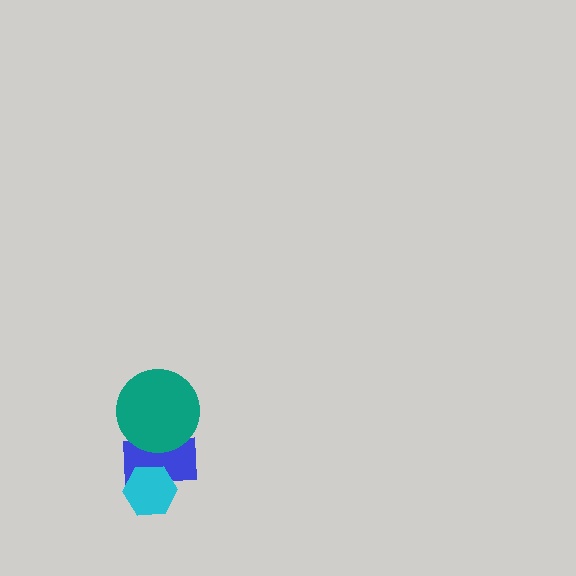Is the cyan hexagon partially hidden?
No, no other shape covers it.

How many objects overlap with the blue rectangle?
2 objects overlap with the blue rectangle.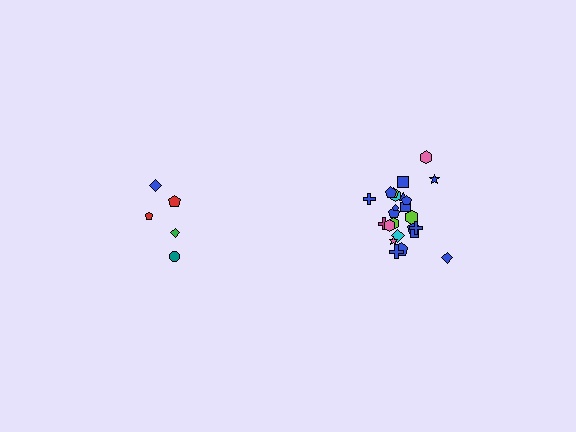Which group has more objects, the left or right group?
The right group.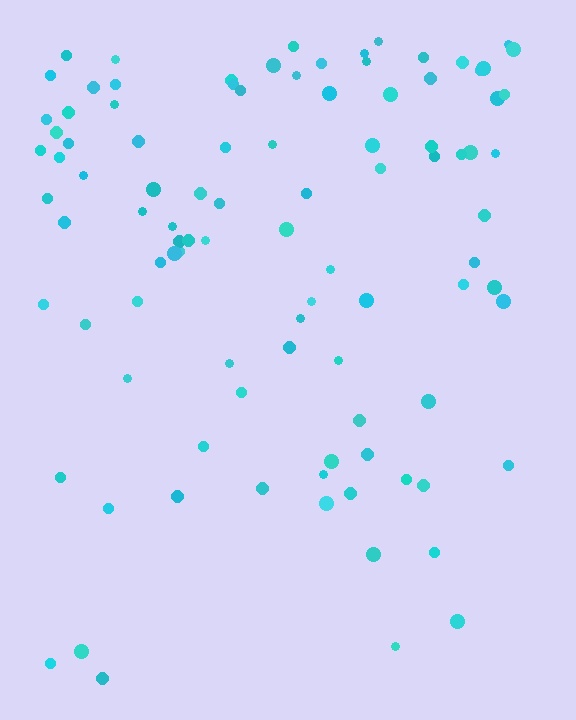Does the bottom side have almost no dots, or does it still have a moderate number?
Still a moderate number, just noticeably fewer than the top.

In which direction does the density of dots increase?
From bottom to top, with the top side densest.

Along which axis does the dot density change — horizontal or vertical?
Vertical.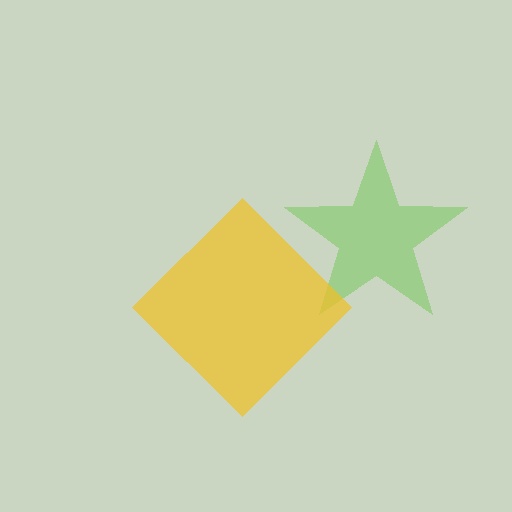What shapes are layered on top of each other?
The layered shapes are: a lime star, a yellow diamond.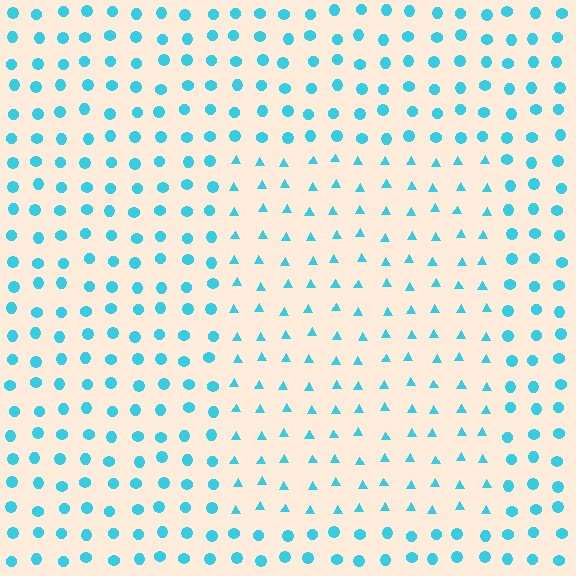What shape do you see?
I see a rectangle.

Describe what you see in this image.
The image is filled with small cyan elements arranged in a uniform grid. A rectangle-shaped region contains triangles, while the surrounding area contains circles. The boundary is defined purely by the change in element shape.